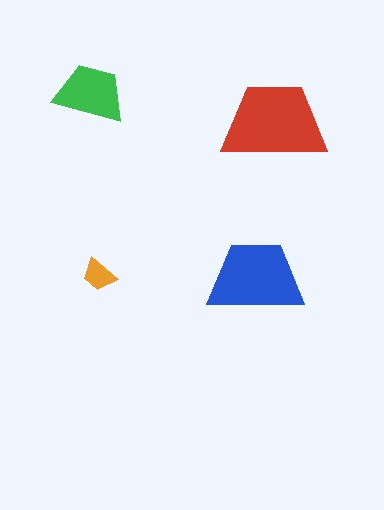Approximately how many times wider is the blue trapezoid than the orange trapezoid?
About 3 times wider.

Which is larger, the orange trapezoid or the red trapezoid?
The red one.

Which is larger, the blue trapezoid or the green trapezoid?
The blue one.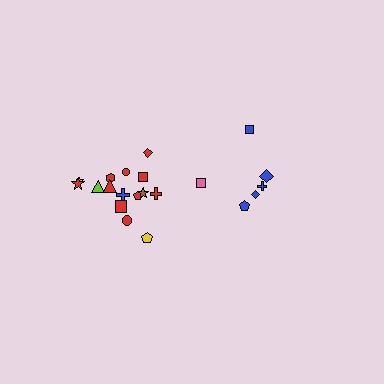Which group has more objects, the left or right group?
The left group.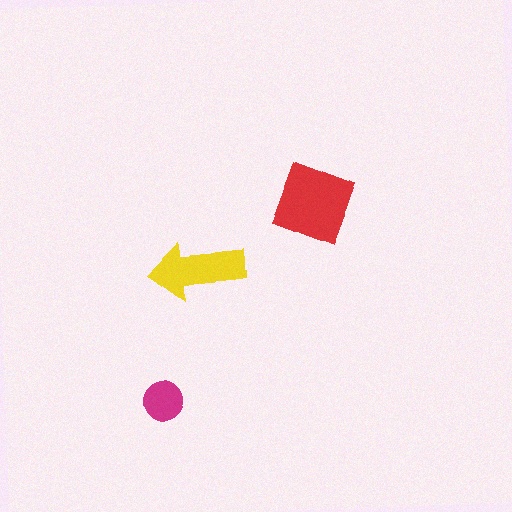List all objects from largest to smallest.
The red diamond, the yellow arrow, the magenta circle.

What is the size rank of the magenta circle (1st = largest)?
3rd.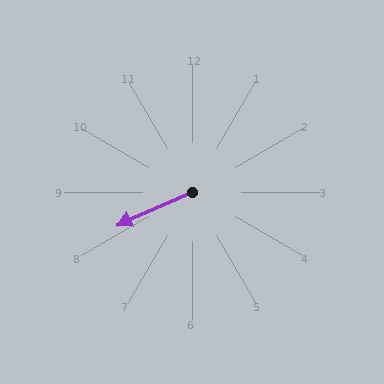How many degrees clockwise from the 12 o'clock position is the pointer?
Approximately 246 degrees.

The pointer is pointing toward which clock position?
Roughly 8 o'clock.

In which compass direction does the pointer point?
Southwest.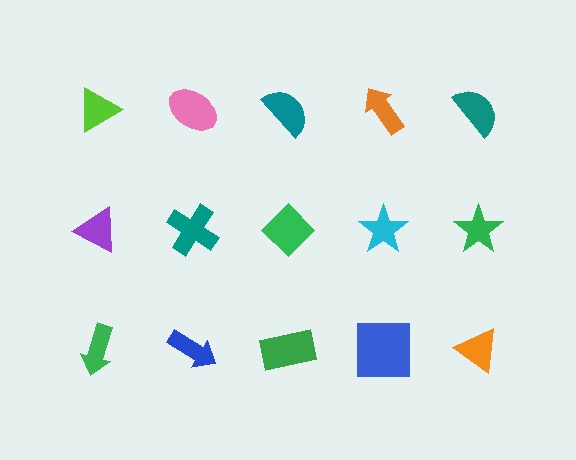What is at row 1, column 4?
An orange arrow.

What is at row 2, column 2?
A teal cross.